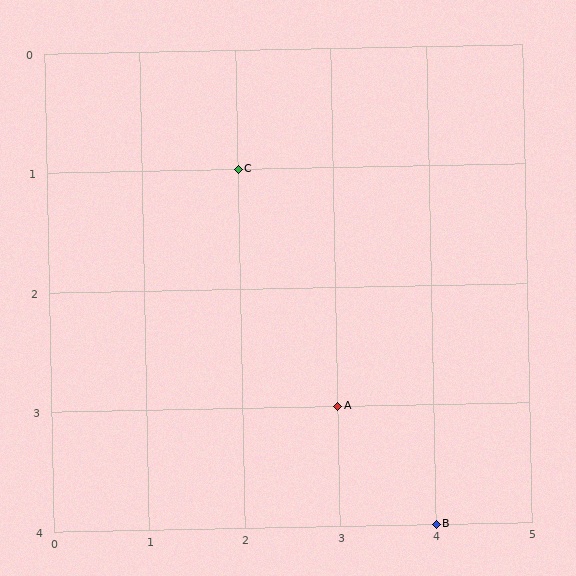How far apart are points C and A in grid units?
Points C and A are 1 column and 2 rows apart (about 2.2 grid units diagonally).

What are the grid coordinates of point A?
Point A is at grid coordinates (3, 3).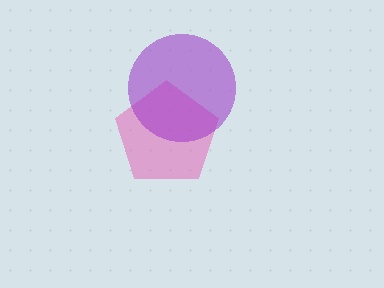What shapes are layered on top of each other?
The layered shapes are: a pink pentagon, a purple circle.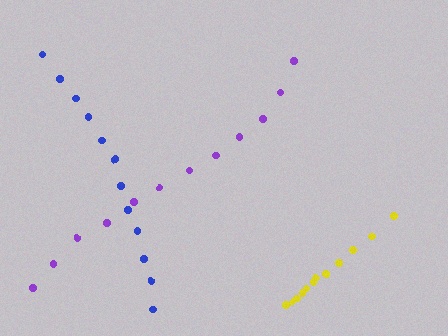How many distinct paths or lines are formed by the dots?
There are 3 distinct paths.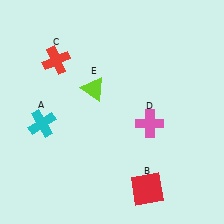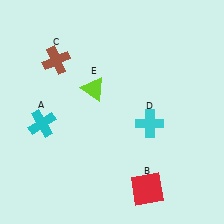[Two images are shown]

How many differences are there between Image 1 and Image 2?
There are 2 differences between the two images.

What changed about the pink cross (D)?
In Image 1, D is pink. In Image 2, it changed to cyan.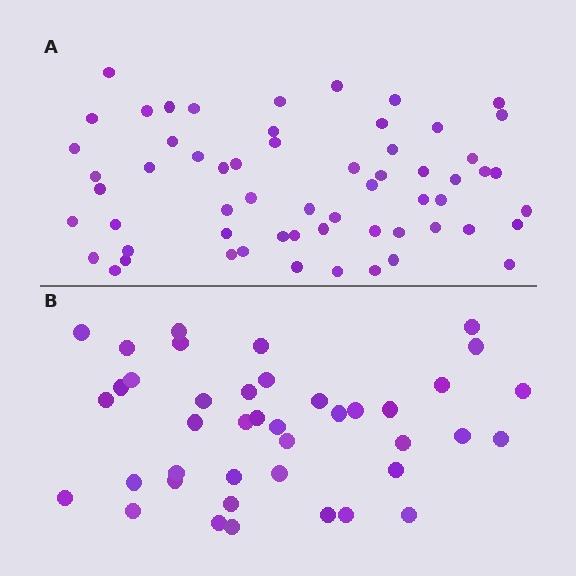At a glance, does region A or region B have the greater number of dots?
Region A (the top region) has more dots.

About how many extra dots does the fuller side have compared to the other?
Region A has approximately 20 more dots than region B.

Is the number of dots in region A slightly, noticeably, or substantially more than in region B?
Region A has substantially more. The ratio is roughly 1.5 to 1.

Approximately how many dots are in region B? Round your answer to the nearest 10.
About 40 dots. (The exact count is 41, which rounds to 40.)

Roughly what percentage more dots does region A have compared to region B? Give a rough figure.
About 45% more.